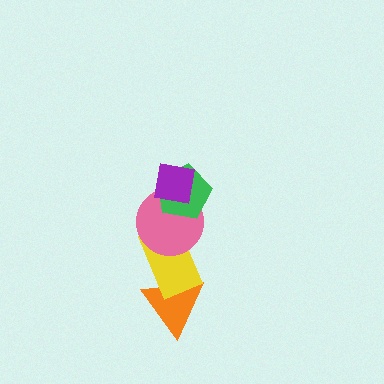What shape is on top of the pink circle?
The green pentagon is on top of the pink circle.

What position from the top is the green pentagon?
The green pentagon is 2nd from the top.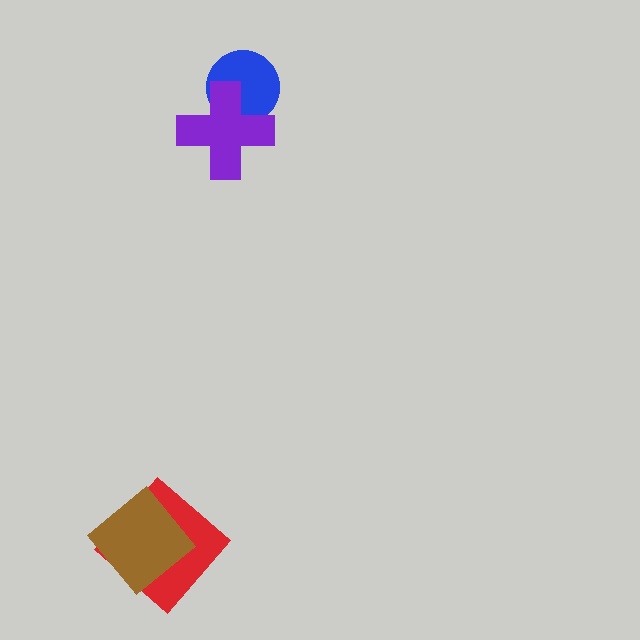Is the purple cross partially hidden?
No, no other shape covers it.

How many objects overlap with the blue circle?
1 object overlaps with the blue circle.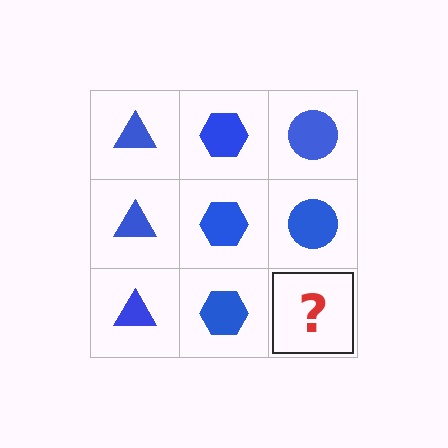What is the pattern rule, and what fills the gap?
The rule is that each column has a consistent shape. The gap should be filled with a blue circle.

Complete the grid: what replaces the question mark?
The question mark should be replaced with a blue circle.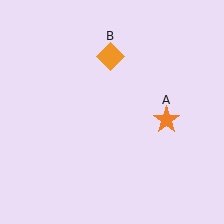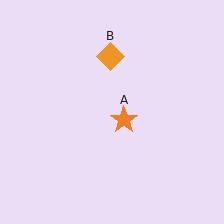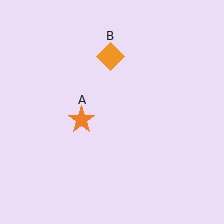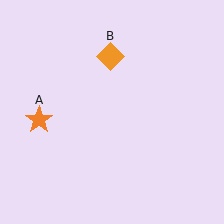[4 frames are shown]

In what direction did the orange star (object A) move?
The orange star (object A) moved left.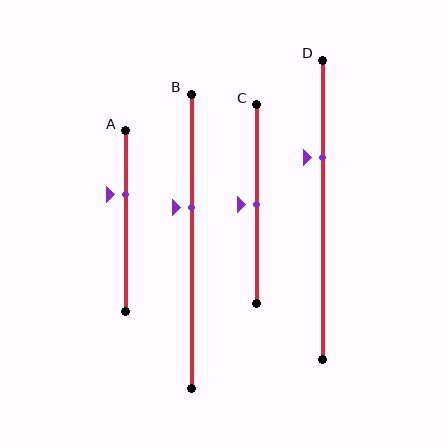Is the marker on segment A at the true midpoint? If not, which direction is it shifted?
No, the marker on segment A is shifted upward by about 15% of the segment length.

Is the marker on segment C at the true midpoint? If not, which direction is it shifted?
Yes, the marker on segment C is at the true midpoint.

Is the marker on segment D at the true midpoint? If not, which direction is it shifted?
No, the marker on segment D is shifted upward by about 17% of the segment length.